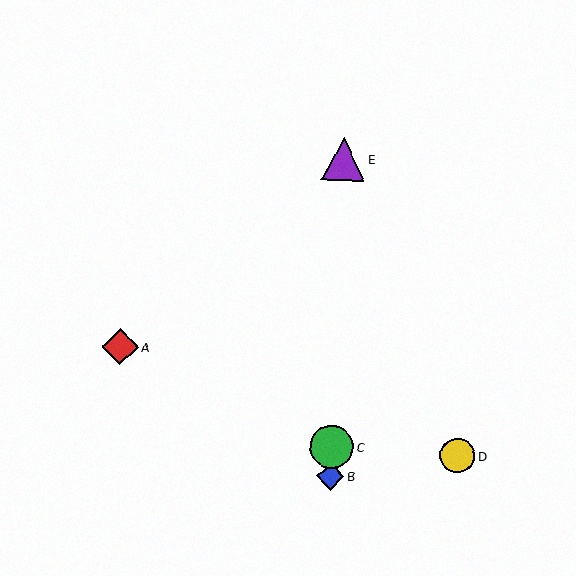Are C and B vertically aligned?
Yes, both are at x≈332.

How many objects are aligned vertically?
3 objects (B, C, E) are aligned vertically.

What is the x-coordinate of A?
Object A is at x≈120.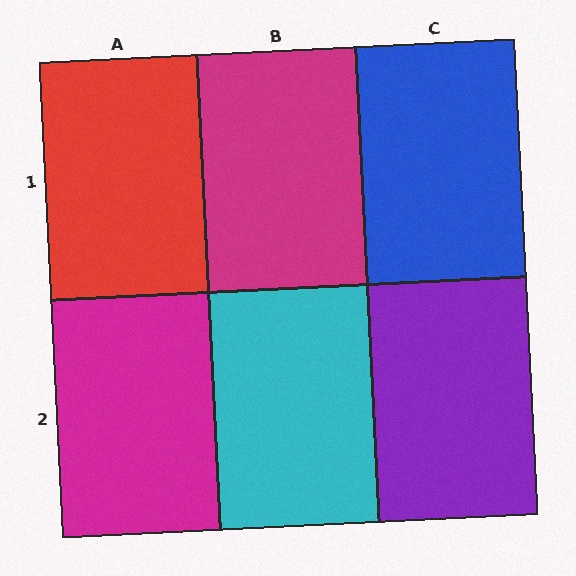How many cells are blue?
1 cell is blue.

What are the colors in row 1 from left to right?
Red, magenta, blue.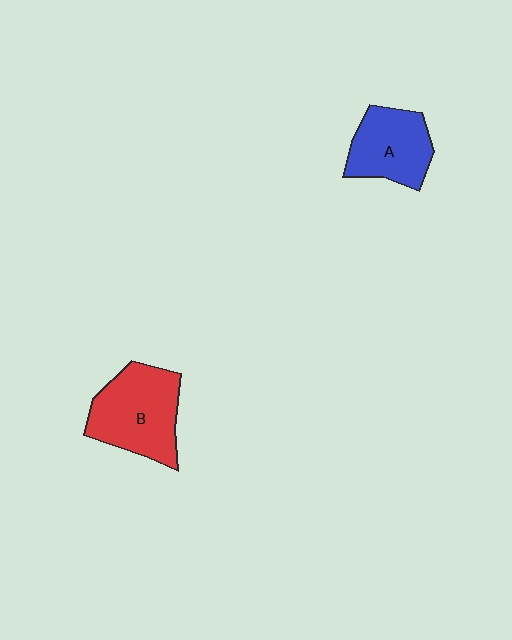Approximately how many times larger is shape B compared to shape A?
Approximately 1.3 times.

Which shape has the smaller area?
Shape A (blue).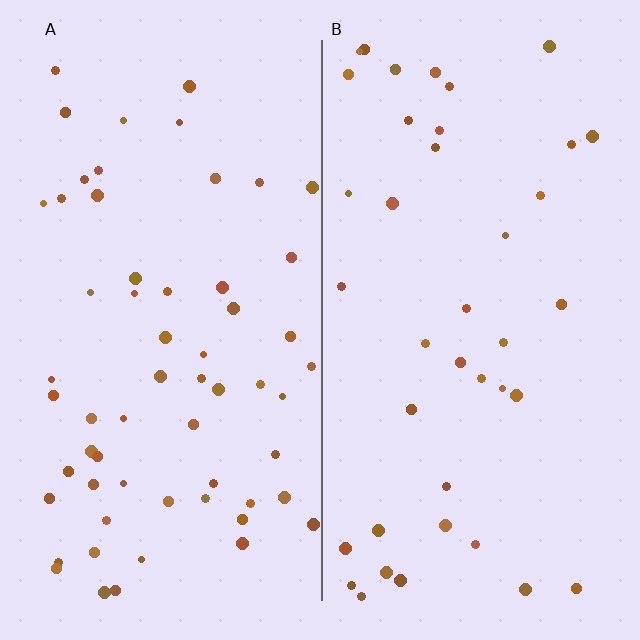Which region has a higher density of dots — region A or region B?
A (the left).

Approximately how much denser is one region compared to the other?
Approximately 1.5× — region A over region B.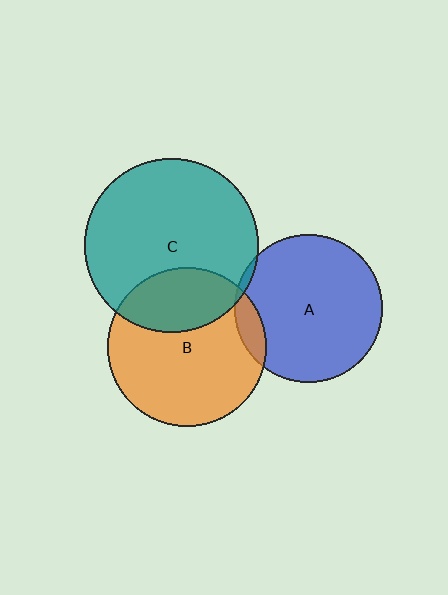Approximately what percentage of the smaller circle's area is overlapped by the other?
Approximately 10%.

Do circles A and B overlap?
Yes.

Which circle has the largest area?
Circle C (teal).